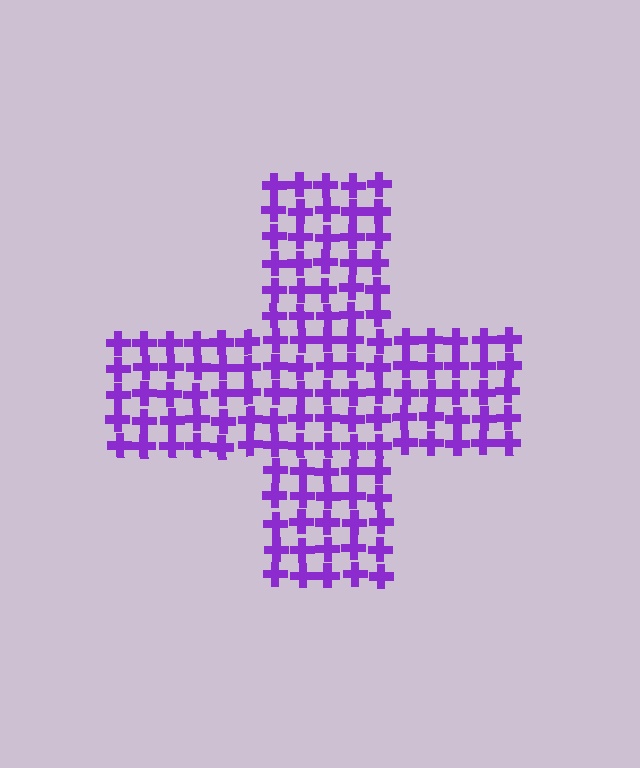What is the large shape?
The large shape is a cross.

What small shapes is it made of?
It is made of small crosses.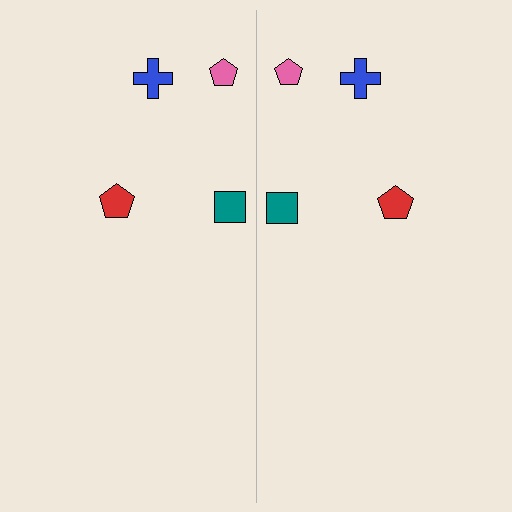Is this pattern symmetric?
Yes, this pattern has bilateral (reflection) symmetry.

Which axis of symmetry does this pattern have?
The pattern has a vertical axis of symmetry running through the center of the image.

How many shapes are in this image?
There are 8 shapes in this image.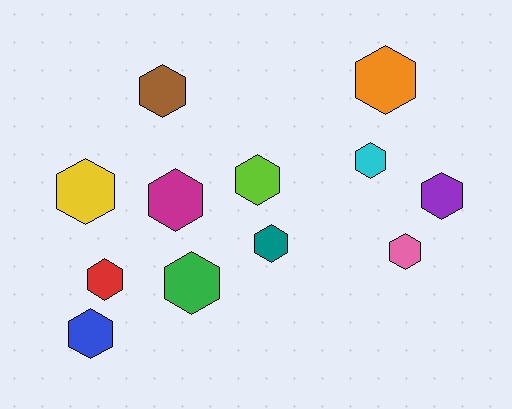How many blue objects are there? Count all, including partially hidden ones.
There is 1 blue object.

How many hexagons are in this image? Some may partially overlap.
There are 12 hexagons.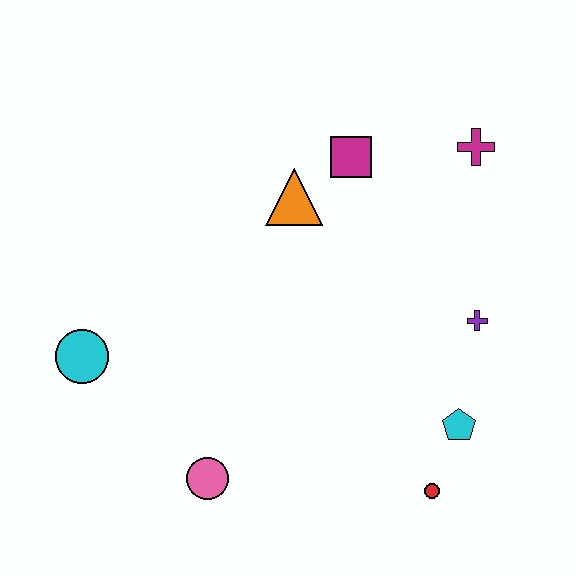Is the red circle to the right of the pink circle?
Yes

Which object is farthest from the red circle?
The cyan circle is farthest from the red circle.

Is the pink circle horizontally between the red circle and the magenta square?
No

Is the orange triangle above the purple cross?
Yes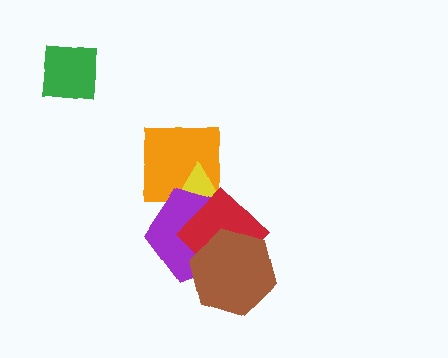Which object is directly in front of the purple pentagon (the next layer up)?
The red diamond is directly in front of the purple pentagon.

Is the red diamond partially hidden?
Yes, it is partially covered by another shape.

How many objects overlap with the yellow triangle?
3 objects overlap with the yellow triangle.